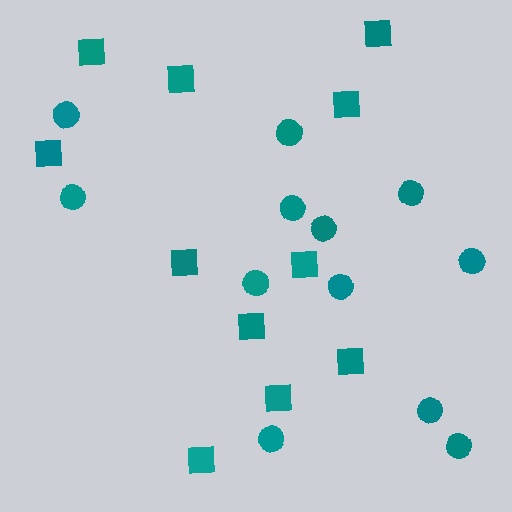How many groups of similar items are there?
There are 2 groups: one group of circles (12) and one group of squares (11).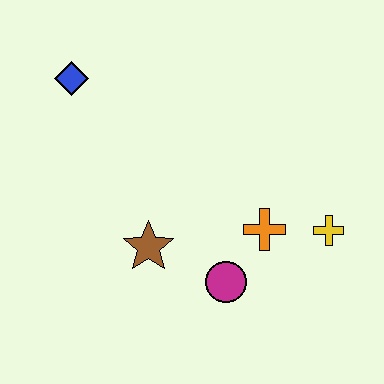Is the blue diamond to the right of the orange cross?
No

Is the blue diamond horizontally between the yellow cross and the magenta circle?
No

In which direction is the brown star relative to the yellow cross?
The brown star is to the left of the yellow cross.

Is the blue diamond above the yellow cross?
Yes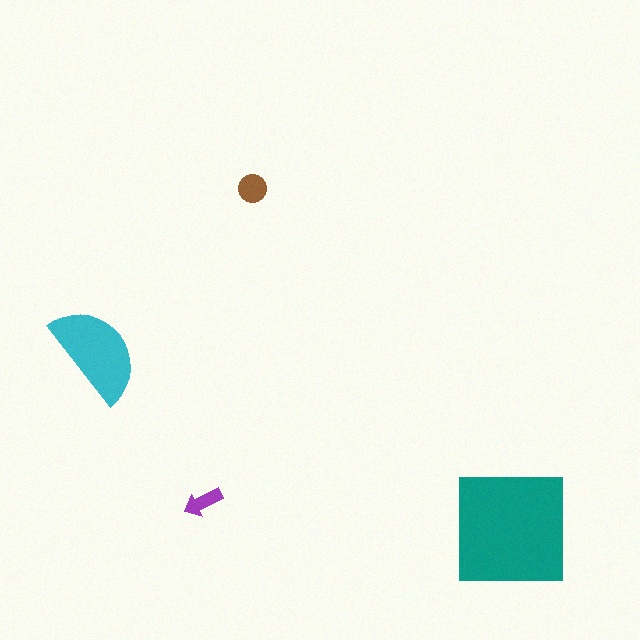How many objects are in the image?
There are 4 objects in the image.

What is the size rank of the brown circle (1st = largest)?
3rd.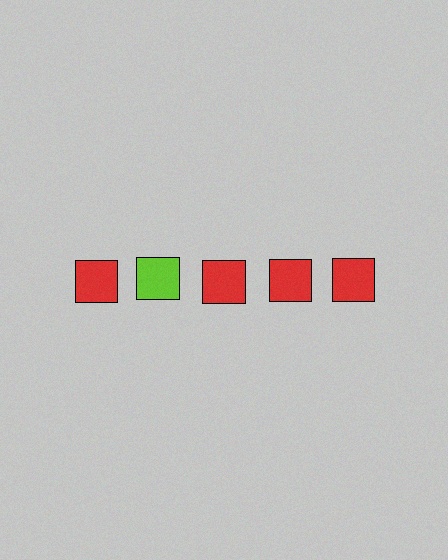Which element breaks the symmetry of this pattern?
The lime square in the top row, second from left column breaks the symmetry. All other shapes are red squares.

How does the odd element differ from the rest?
It has a different color: lime instead of red.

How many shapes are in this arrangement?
There are 5 shapes arranged in a grid pattern.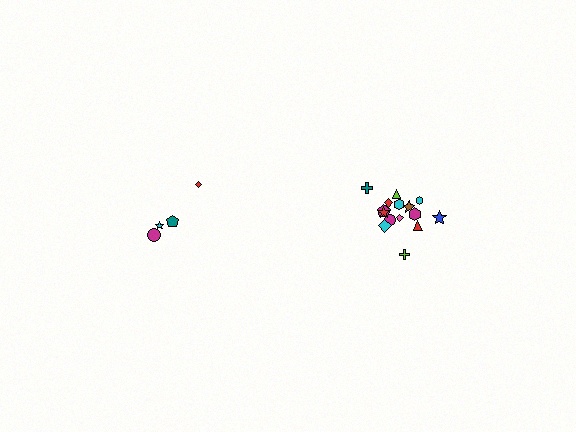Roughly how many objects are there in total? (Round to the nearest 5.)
Roughly 20 objects in total.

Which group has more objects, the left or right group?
The right group.